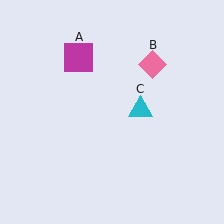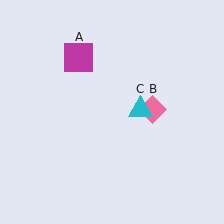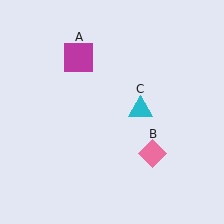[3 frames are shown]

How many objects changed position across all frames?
1 object changed position: pink diamond (object B).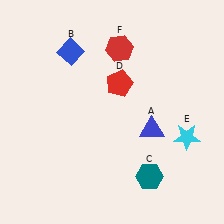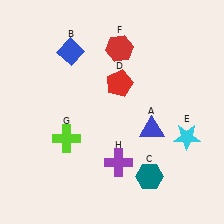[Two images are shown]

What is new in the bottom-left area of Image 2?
A lime cross (G) was added in the bottom-left area of Image 2.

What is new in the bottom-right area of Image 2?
A purple cross (H) was added in the bottom-right area of Image 2.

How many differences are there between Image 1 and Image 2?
There are 2 differences between the two images.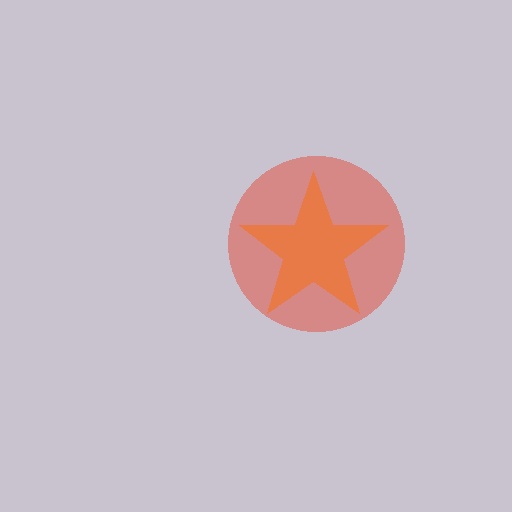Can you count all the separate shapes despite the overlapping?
Yes, there are 2 separate shapes.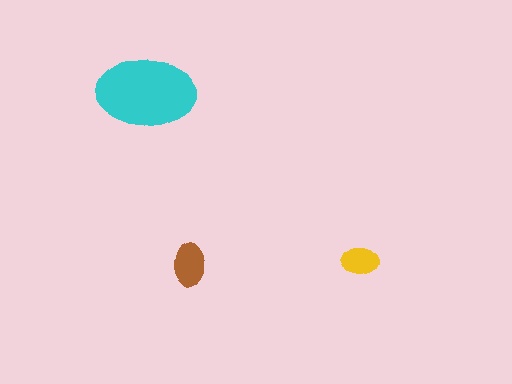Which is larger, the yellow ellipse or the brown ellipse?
The brown one.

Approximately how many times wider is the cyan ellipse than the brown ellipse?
About 2.5 times wider.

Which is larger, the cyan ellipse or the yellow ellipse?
The cyan one.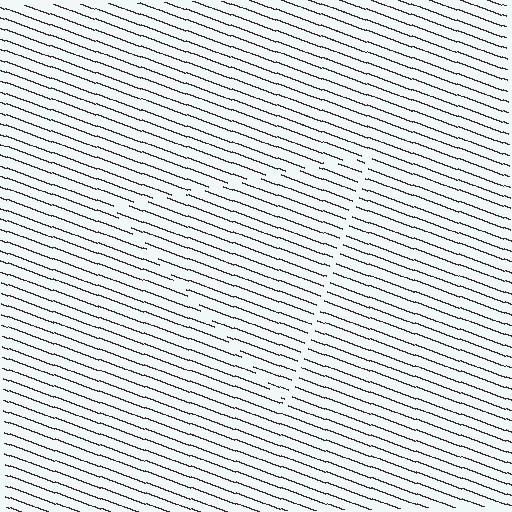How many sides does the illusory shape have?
3 sides — the line-ends trace a triangle.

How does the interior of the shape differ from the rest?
The interior of the shape contains the same grating, shifted by half a period — the contour is defined by the phase discontinuity where line-ends from the inner and outer gratings abut.